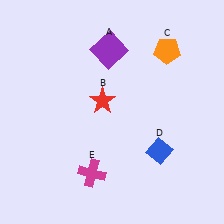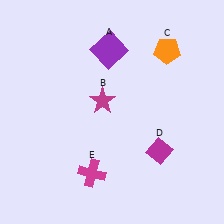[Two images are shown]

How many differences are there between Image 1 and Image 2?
There are 2 differences between the two images.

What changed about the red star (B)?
In Image 1, B is red. In Image 2, it changed to magenta.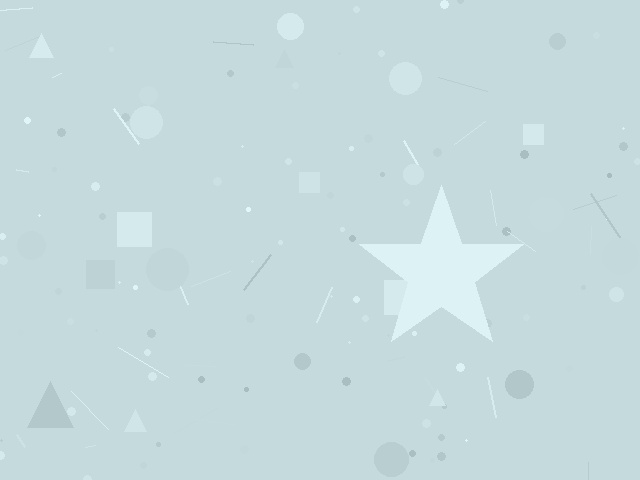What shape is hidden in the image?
A star is hidden in the image.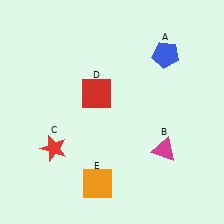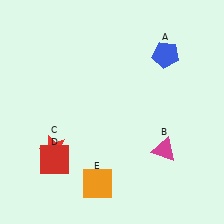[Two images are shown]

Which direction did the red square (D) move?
The red square (D) moved down.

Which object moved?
The red square (D) moved down.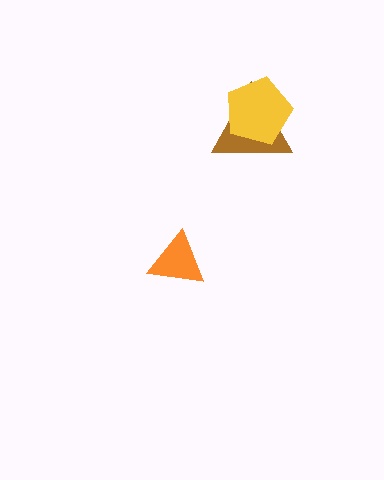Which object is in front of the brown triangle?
The yellow pentagon is in front of the brown triangle.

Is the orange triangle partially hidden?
No, no other shape covers it.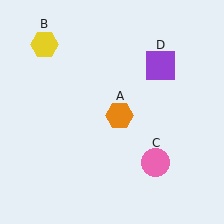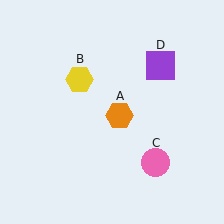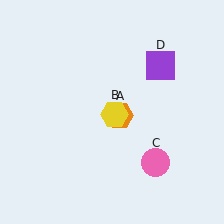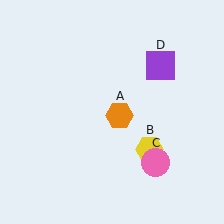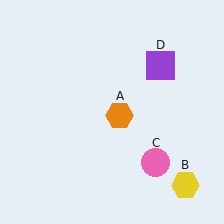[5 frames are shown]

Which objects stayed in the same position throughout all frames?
Orange hexagon (object A) and pink circle (object C) and purple square (object D) remained stationary.